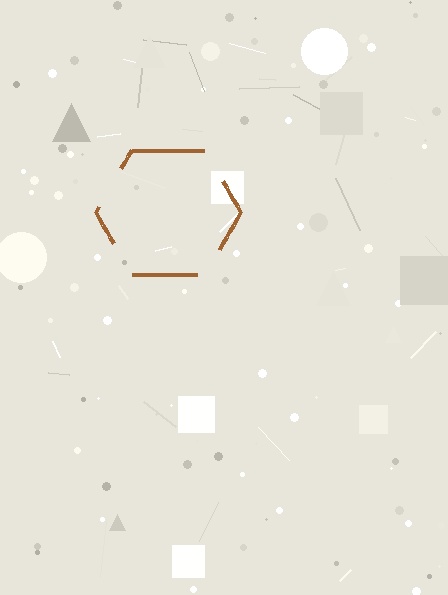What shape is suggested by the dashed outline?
The dashed outline suggests a hexagon.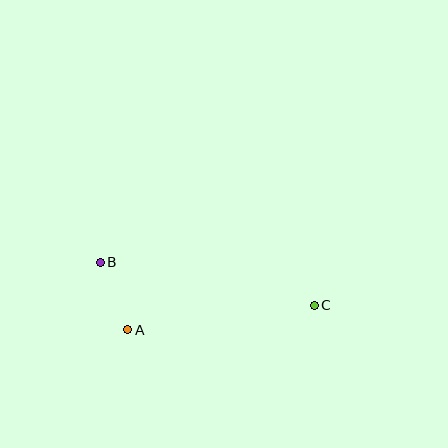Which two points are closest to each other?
Points A and B are closest to each other.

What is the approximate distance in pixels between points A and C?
The distance between A and C is approximately 188 pixels.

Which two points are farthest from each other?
Points B and C are farthest from each other.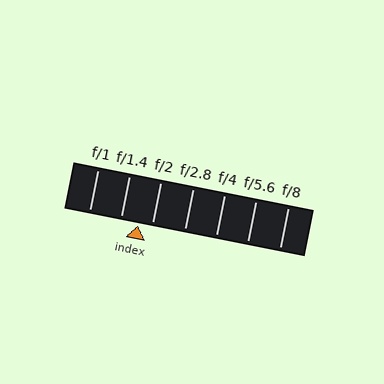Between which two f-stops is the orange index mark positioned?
The index mark is between f/1.4 and f/2.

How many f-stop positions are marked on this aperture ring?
There are 7 f-stop positions marked.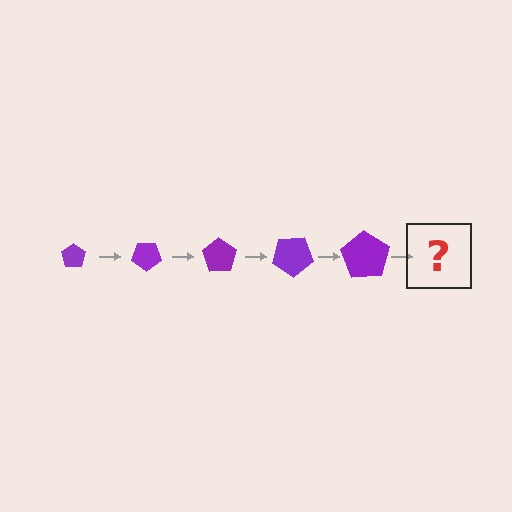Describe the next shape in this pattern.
It should be a pentagon, larger than the previous one and rotated 175 degrees from the start.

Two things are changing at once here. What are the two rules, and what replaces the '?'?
The two rules are that the pentagon grows larger each step and it rotates 35 degrees each step. The '?' should be a pentagon, larger than the previous one and rotated 175 degrees from the start.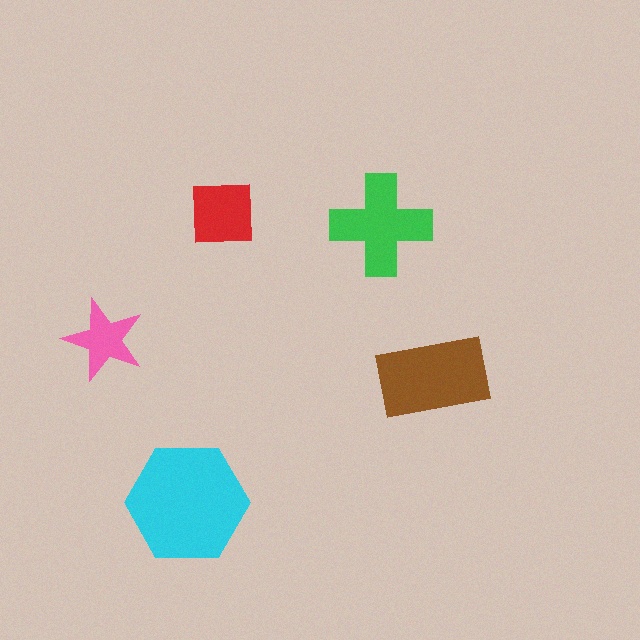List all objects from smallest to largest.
The pink star, the red square, the green cross, the brown rectangle, the cyan hexagon.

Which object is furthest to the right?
The brown rectangle is rightmost.